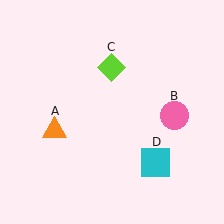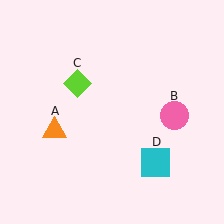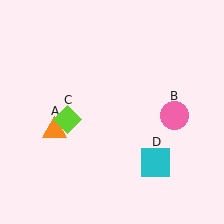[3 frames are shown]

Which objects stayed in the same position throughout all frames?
Orange triangle (object A) and pink circle (object B) and cyan square (object D) remained stationary.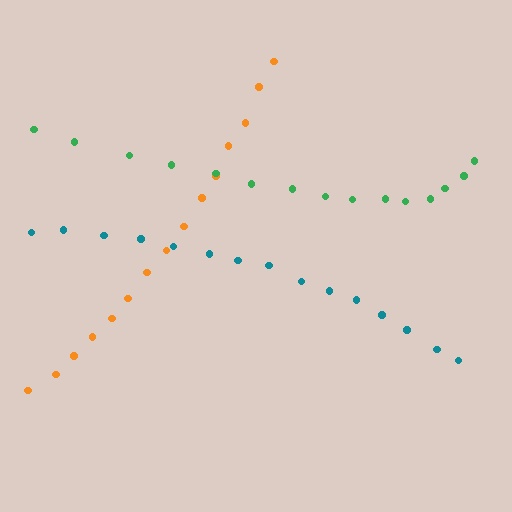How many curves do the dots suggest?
There are 3 distinct paths.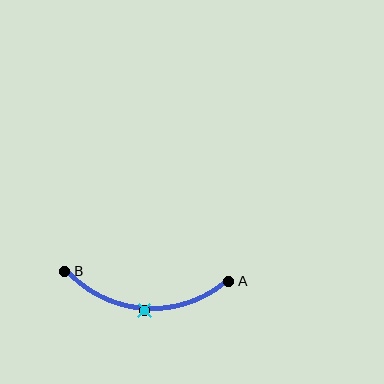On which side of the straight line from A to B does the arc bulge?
The arc bulges below the straight line connecting A and B.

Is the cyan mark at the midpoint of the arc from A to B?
Yes. The cyan mark lies on the arc at equal arc-length from both A and B — it is the arc midpoint.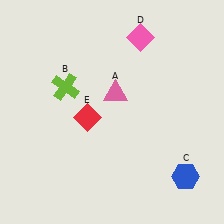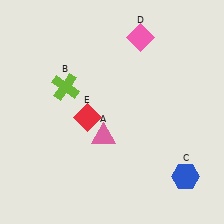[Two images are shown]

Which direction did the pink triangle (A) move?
The pink triangle (A) moved down.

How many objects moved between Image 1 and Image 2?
1 object moved between the two images.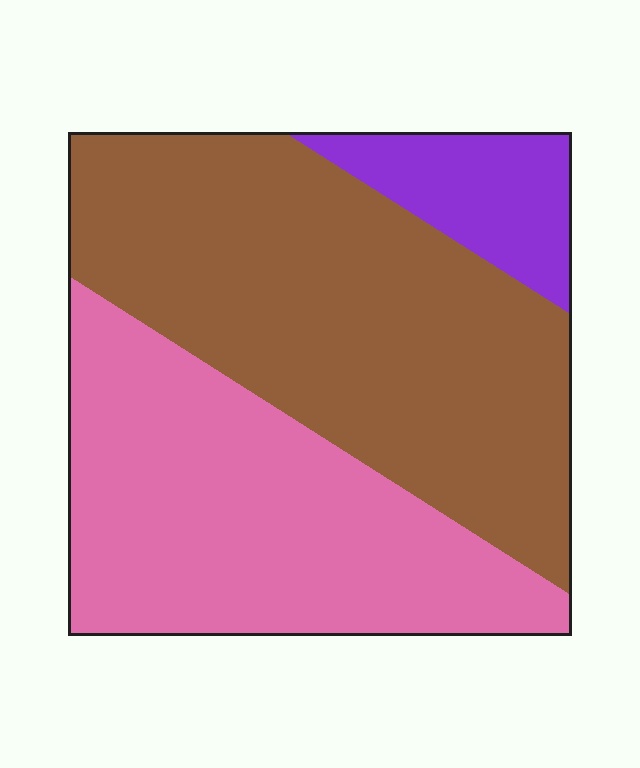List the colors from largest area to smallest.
From largest to smallest: brown, pink, purple.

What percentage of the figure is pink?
Pink takes up about two fifths (2/5) of the figure.